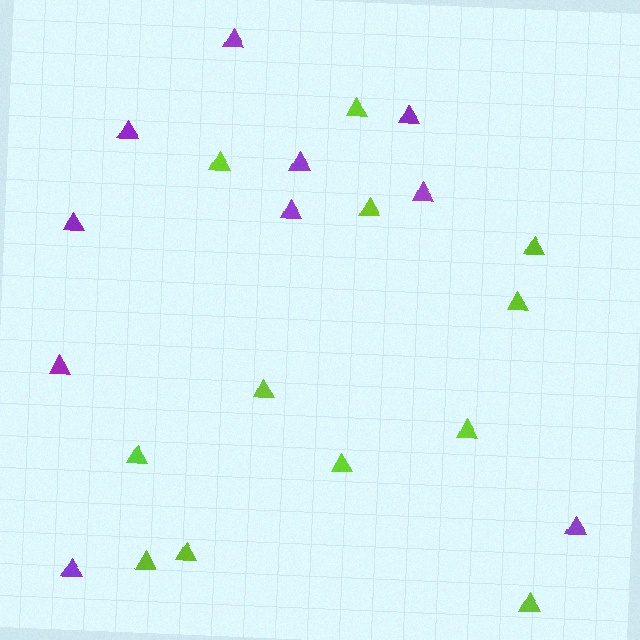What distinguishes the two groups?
There are 2 groups: one group of lime triangles (12) and one group of purple triangles (10).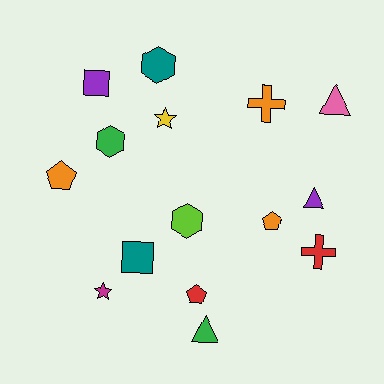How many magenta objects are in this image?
There is 1 magenta object.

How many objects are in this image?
There are 15 objects.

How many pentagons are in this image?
There are 3 pentagons.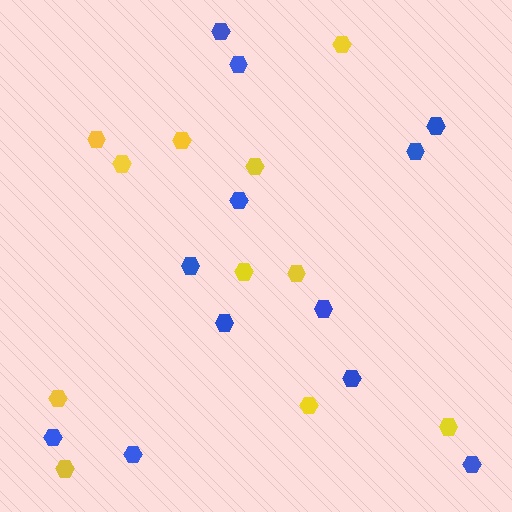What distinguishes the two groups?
There are 2 groups: one group of blue hexagons (12) and one group of yellow hexagons (11).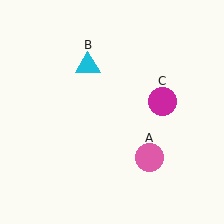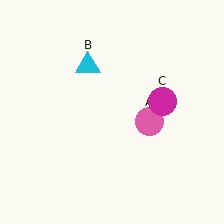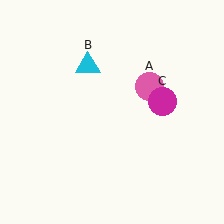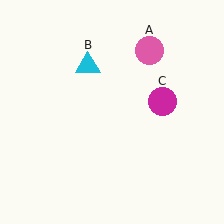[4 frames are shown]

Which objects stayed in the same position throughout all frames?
Cyan triangle (object B) and magenta circle (object C) remained stationary.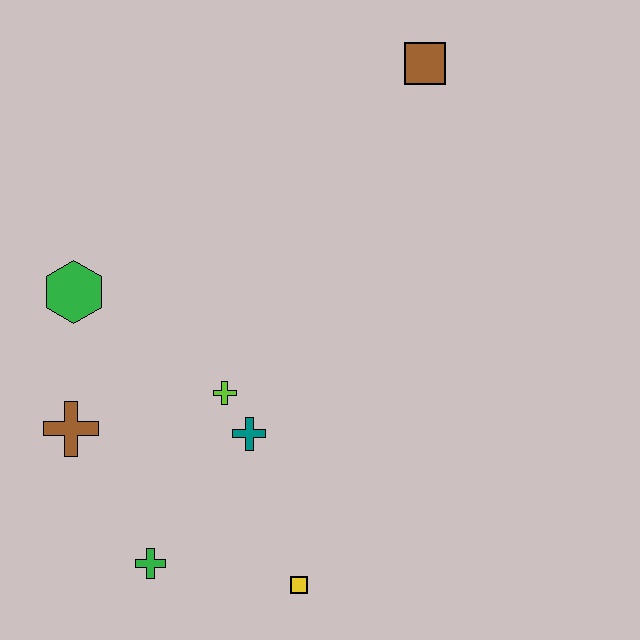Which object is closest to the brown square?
The lime cross is closest to the brown square.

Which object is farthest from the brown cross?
The brown square is farthest from the brown cross.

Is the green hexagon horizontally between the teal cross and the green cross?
No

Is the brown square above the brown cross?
Yes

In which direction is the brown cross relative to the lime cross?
The brown cross is to the left of the lime cross.